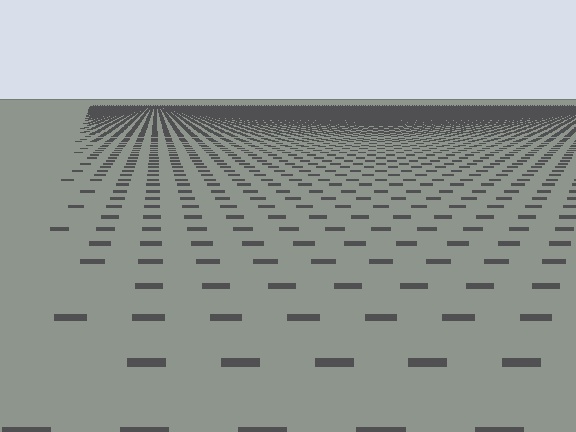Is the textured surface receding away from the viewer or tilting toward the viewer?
The surface is receding away from the viewer. Texture elements get smaller and denser toward the top.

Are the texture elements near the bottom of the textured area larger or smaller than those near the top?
Larger. Near the bottom, elements are closer to the viewer and appear at a bigger on-screen size.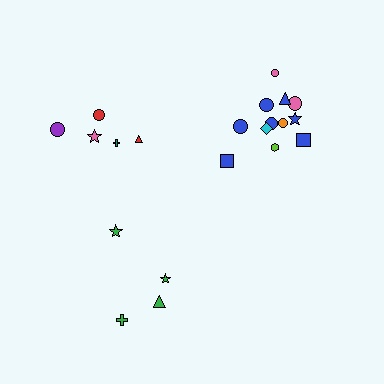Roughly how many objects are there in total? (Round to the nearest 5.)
Roughly 20 objects in total.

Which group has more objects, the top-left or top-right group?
The top-right group.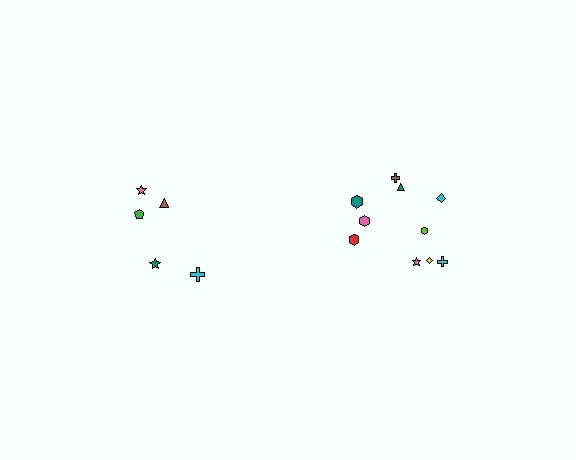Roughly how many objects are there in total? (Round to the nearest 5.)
Roughly 15 objects in total.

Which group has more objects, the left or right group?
The right group.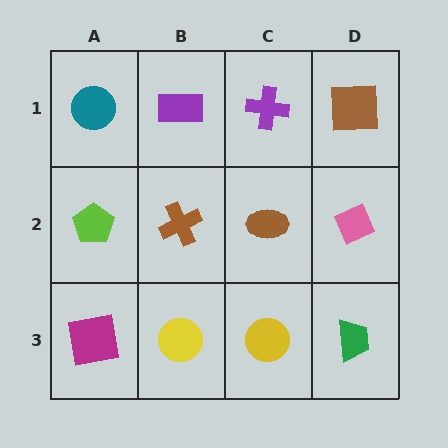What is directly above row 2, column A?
A teal circle.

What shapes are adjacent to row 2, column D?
A brown square (row 1, column D), a green trapezoid (row 3, column D), a brown ellipse (row 2, column C).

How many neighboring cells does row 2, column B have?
4.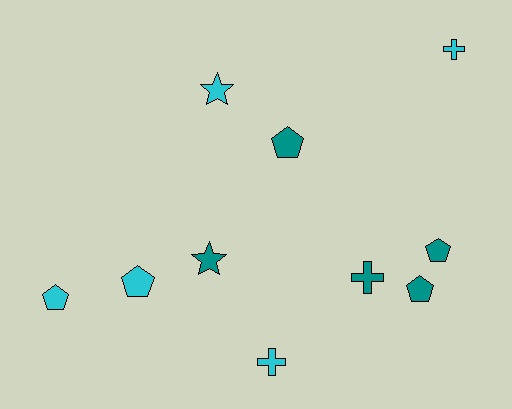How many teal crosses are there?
There is 1 teal cross.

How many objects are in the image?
There are 10 objects.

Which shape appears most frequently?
Pentagon, with 5 objects.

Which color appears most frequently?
Cyan, with 5 objects.